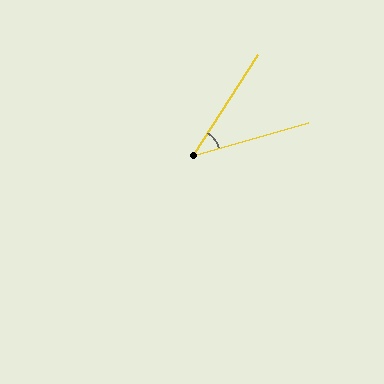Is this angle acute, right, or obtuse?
It is acute.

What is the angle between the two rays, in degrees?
Approximately 41 degrees.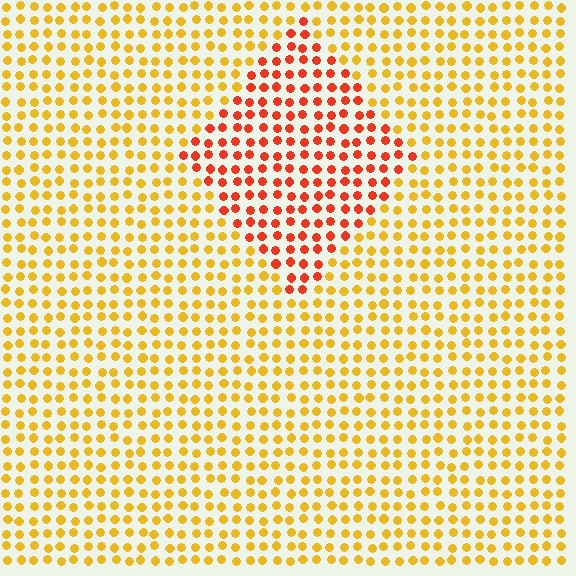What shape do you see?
I see a diamond.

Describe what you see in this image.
The image is filled with small yellow elements in a uniform arrangement. A diamond-shaped region is visible where the elements are tinted to a slightly different hue, forming a subtle color boundary.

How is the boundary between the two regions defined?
The boundary is defined purely by a slight shift in hue (about 40 degrees). Spacing, size, and orientation are identical on both sides.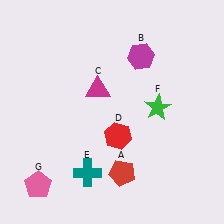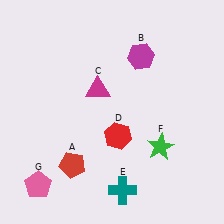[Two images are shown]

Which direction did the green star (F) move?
The green star (F) moved down.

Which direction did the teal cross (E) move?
The teal cross (E) moved right.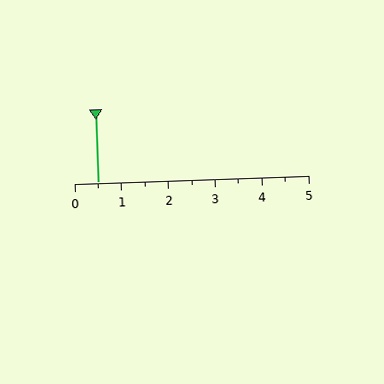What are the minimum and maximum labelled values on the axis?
The axis runs from 0 to 5.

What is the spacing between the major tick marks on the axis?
The major ticks are spaced 1 apart.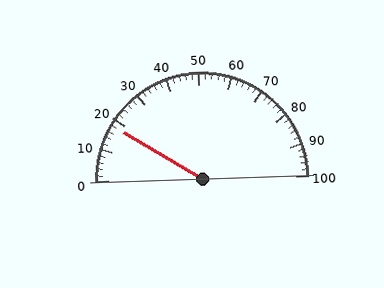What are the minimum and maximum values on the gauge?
The gauge ranges from 0 to 100.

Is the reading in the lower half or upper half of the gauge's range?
The reading is in the lower half of the range (0 to 100).